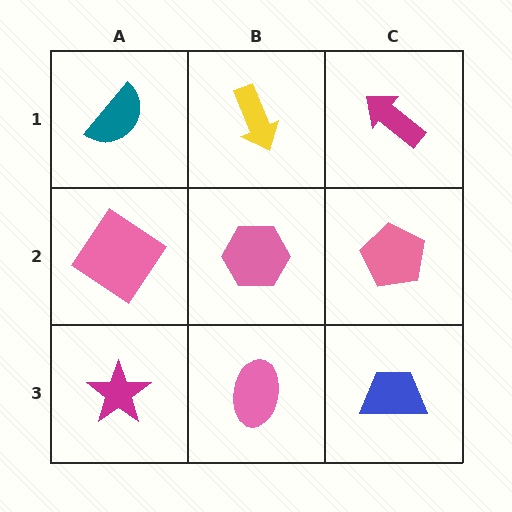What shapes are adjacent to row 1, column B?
A pink hexagon (row 2, column B), a teal semicircle (row 1, column A), a magenta arrow (row 1, column C).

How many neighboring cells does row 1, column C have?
2.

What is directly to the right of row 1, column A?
A yellow arrow.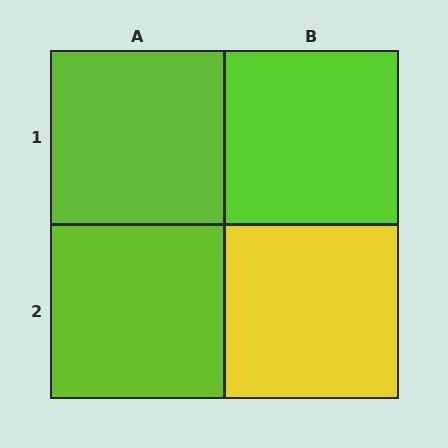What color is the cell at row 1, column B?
Lime.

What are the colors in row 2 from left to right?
Lime, yellow.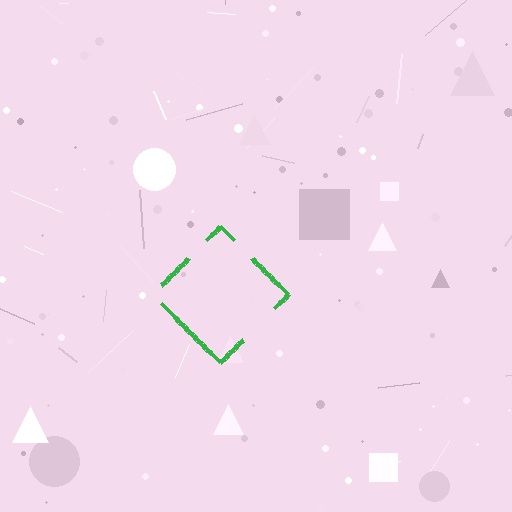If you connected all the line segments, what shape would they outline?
They would outline a diamond.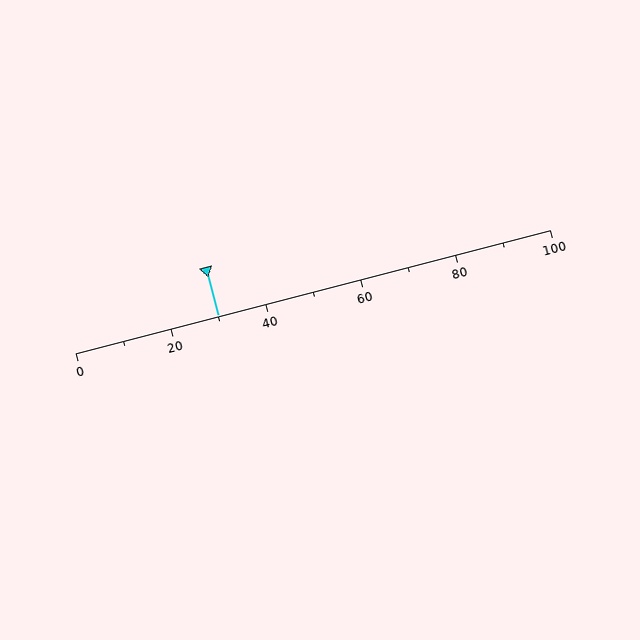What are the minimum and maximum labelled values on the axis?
The axis runs from 0 to 100.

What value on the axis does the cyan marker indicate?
The marker indicates approximately 30.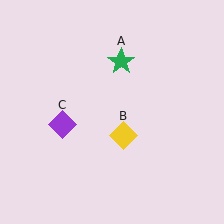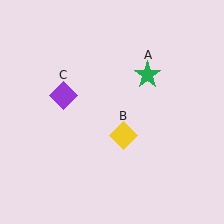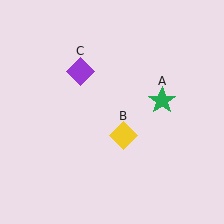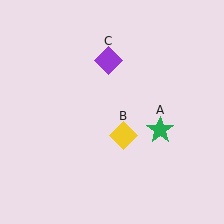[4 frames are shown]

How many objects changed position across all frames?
2 objects changed position: green star (object A), purple diamond (object C).